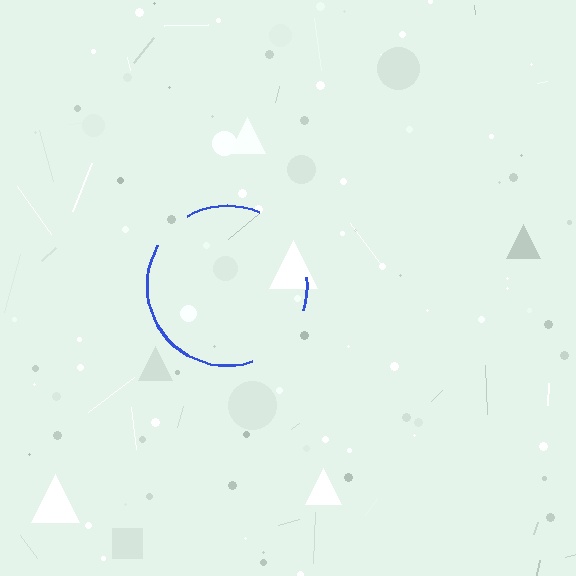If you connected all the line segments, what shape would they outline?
They would outline a circle.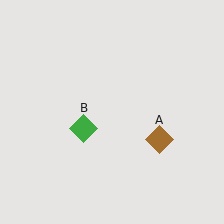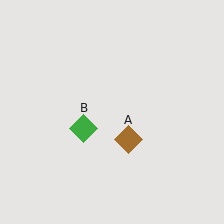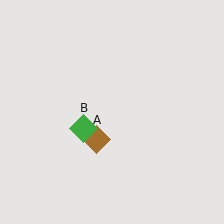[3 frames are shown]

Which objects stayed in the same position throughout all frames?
Green diamond (object B) remained stationary.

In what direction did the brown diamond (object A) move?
The brown diamond (object A) moved left.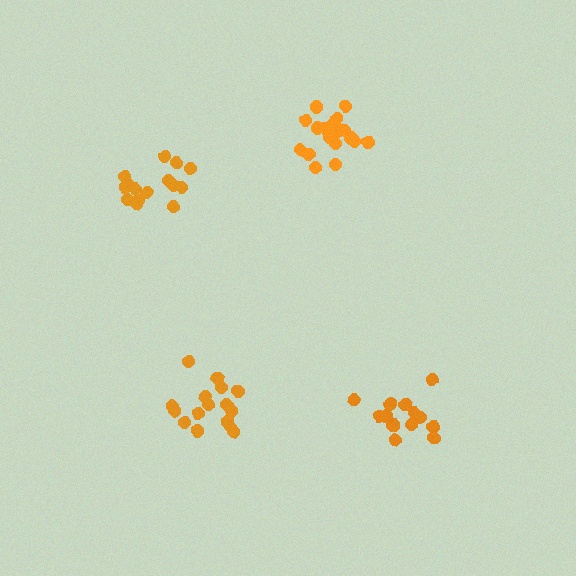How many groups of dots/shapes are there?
There are 4 groups.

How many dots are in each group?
Group 1: 17 dots, Group 2: 15 dots, Group 3: 20 dots, Group 4: 14 dots (66 total).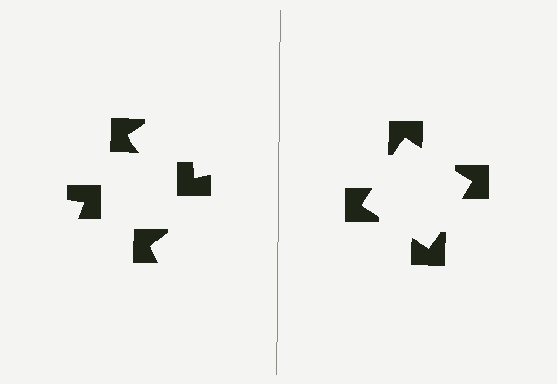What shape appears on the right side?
An illusory square.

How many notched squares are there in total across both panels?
8 — 4 on each side.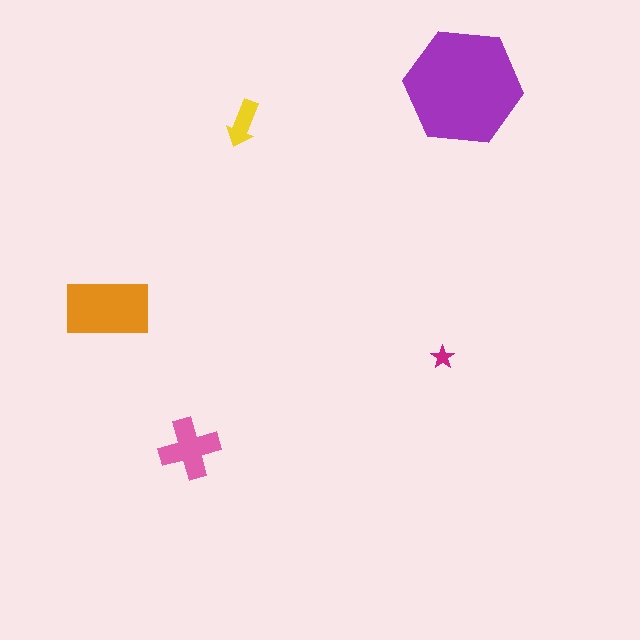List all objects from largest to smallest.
The purple hexagon, the orange rectangle, the pink cross, the yellow arrow, the magenta star.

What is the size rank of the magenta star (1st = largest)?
5th.